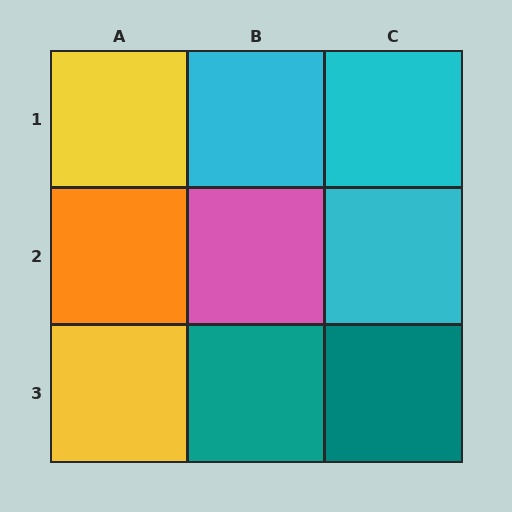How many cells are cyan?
3 cells are cyan.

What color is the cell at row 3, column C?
Teal.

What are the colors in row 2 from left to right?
Orange, pink, cyan.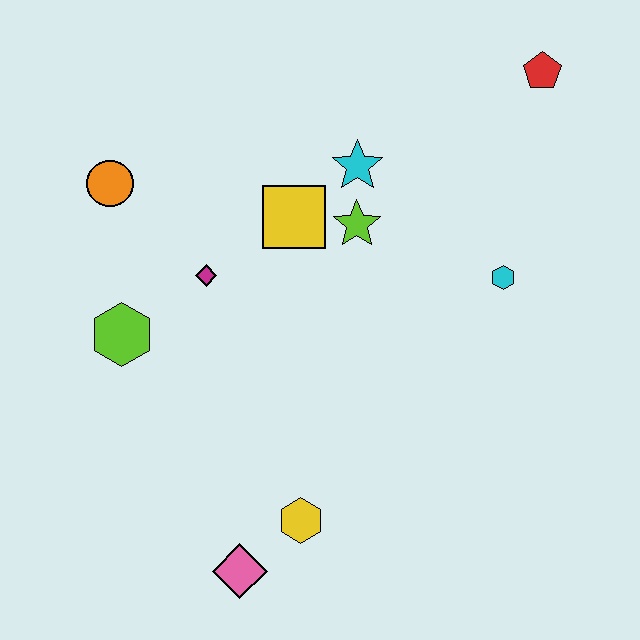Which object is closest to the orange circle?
The magenta diamond is closest to the orange circle.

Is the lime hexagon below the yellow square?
Yes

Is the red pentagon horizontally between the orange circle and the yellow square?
No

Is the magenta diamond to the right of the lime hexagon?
Yes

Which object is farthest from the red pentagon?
The pink diamond is farthest from the red pentagon.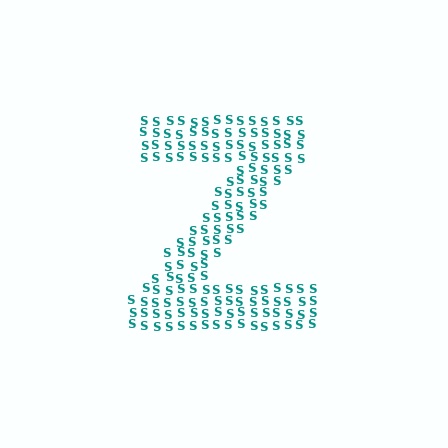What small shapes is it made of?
It is made of small letter S's.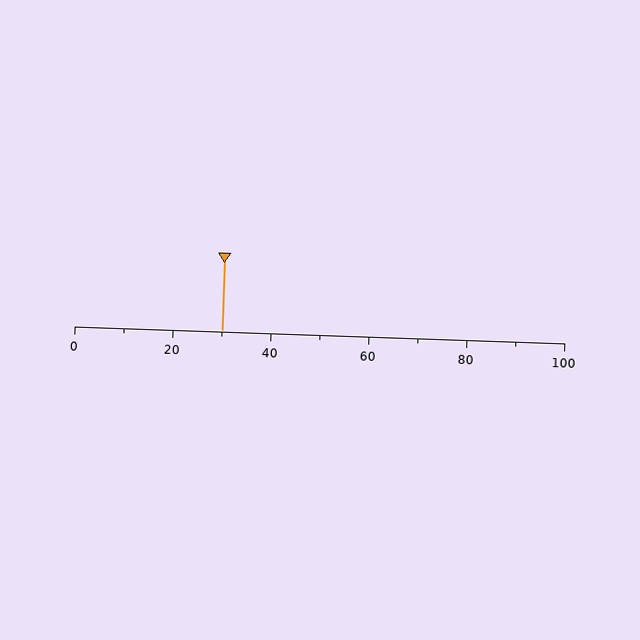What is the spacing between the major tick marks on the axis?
The major ticks are spaced 20 apart.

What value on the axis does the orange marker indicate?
The marker indicates approximately 30.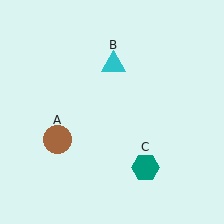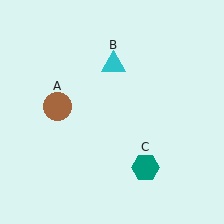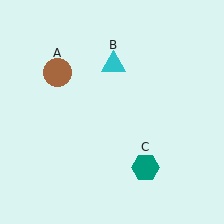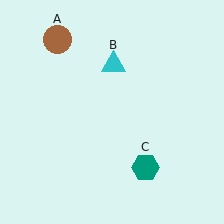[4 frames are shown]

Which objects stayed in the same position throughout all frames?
Cyan triangle (object B) and teal hexagon (object C) remained stationary.